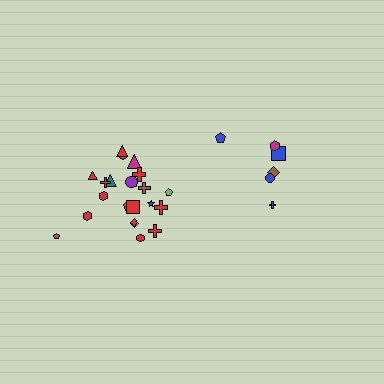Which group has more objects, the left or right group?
The left group.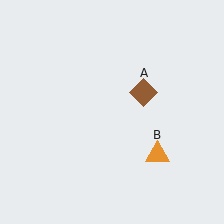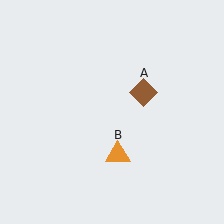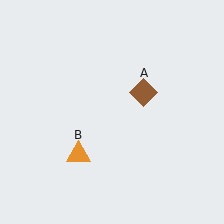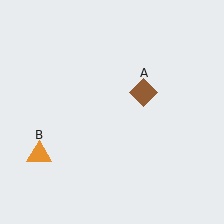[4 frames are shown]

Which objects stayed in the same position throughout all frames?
Brown diamond (object A) remained stationary.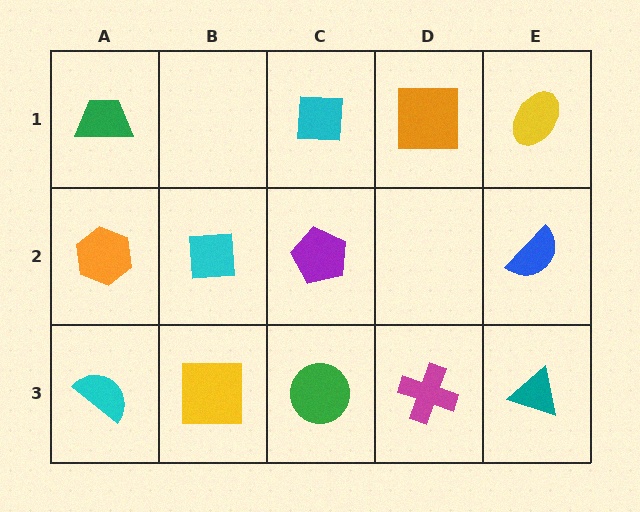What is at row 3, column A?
A cyan semicircle.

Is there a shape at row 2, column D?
No, that cell is empty.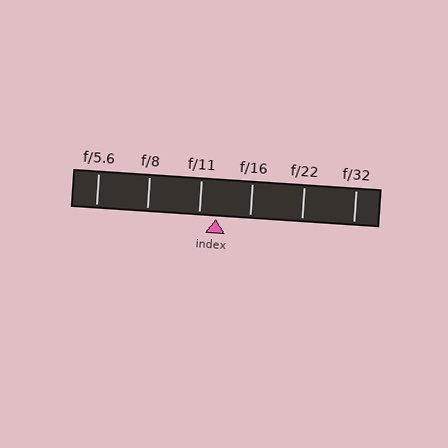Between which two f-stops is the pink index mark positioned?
The index mark is between f/11 and f/16.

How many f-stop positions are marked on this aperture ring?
There are 6 f-stop positions marked.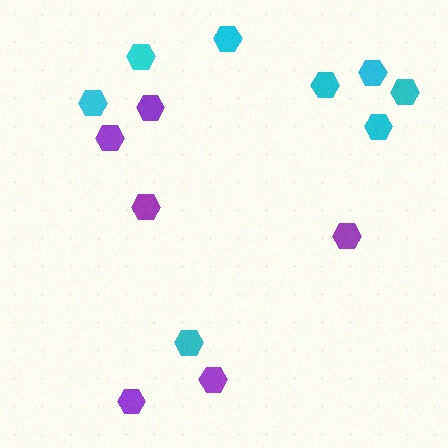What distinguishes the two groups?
There are 2 groups: one group of purple hexagons (6) and one group of cyan hexagons (8).